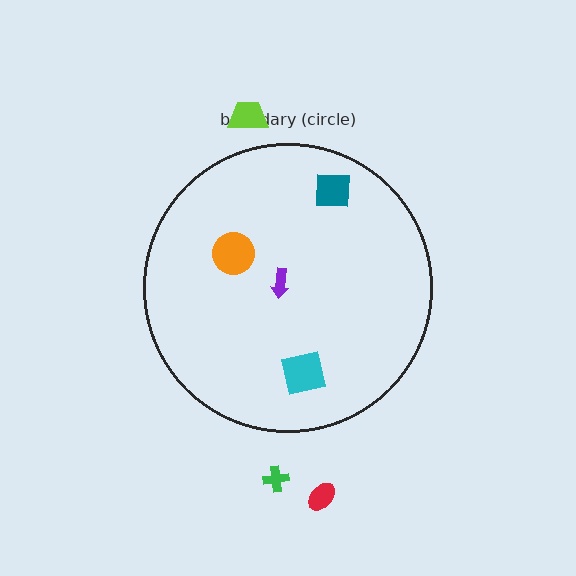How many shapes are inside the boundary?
4 inside, 3 outside.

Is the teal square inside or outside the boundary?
Inside.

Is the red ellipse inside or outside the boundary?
Outside.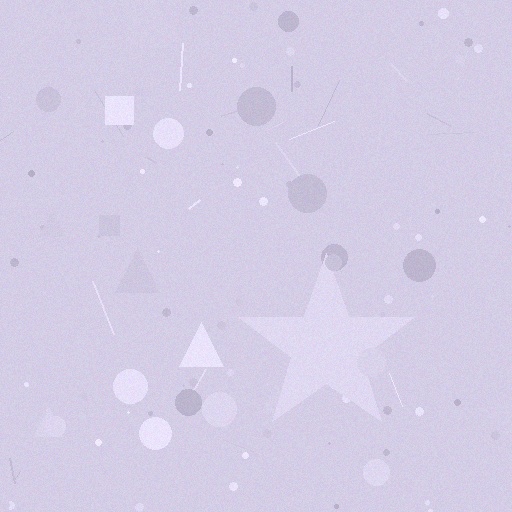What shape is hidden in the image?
A star is hidden in the image.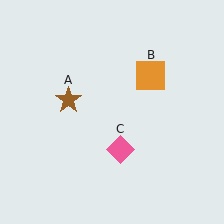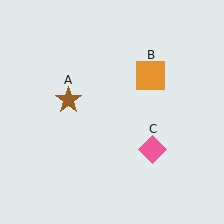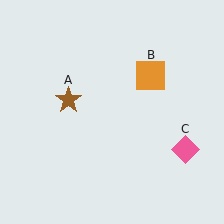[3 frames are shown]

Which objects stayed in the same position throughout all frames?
Brown star (object A) and orange square (object B) remained stationary.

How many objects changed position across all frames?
1 object changed position: pink diamond (object C).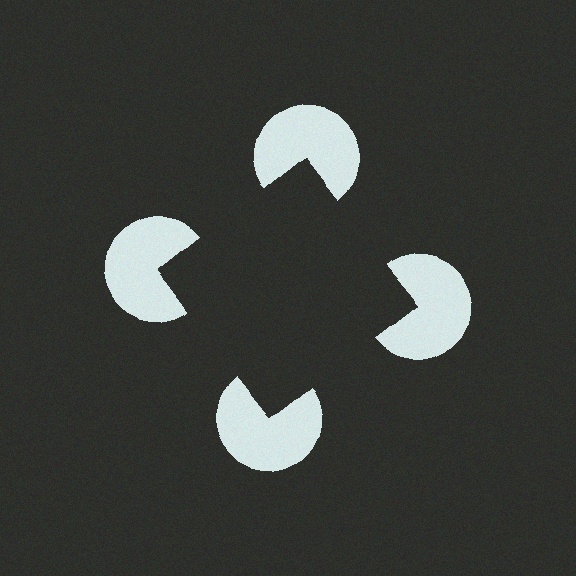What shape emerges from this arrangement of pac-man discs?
An illusory square — its edges are inferred from the aligned wedge cuts in the pac-man discs, not physically drawn.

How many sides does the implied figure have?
4 sides.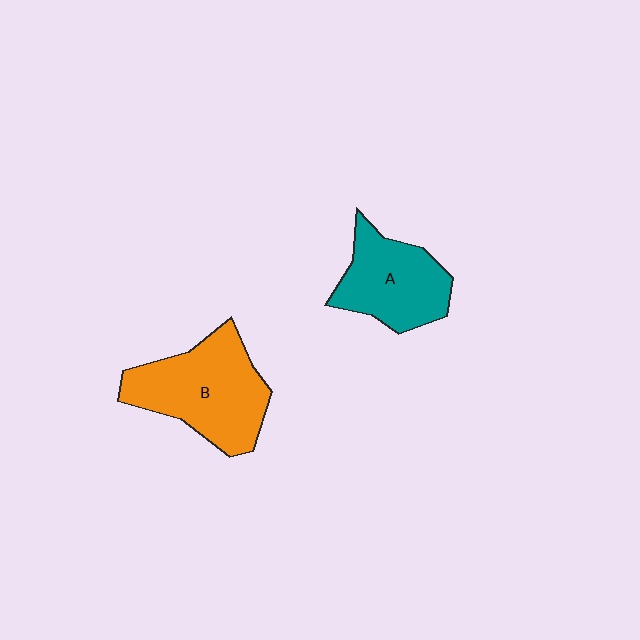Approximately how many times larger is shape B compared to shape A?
Approximately 1.3 times.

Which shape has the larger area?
Shape B (orange).